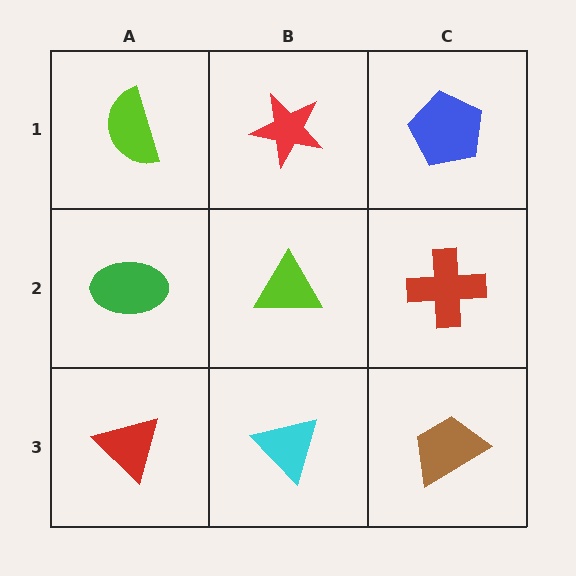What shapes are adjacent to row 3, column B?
A lime triangle (row 2, column B), a red triangle (row 3, column A), a brown trapezoid (row 3, column C).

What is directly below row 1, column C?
A red cross.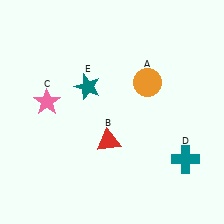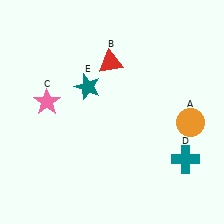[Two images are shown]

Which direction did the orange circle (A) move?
The orange circle (A) moved right.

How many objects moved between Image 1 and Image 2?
2 objects moved between the two images.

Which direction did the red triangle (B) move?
The red triangle (B) moved up.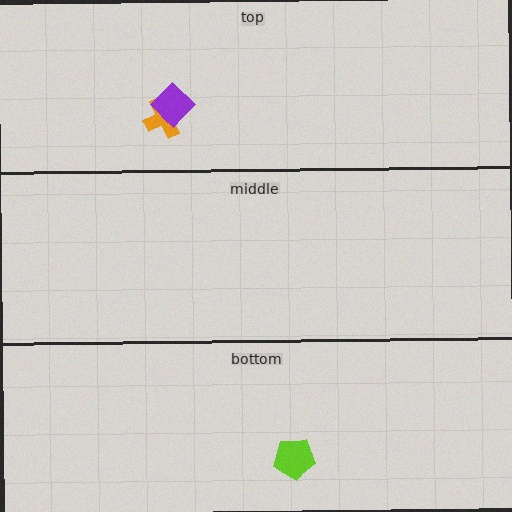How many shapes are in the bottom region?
1.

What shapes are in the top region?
The orange cross, the purple diamond.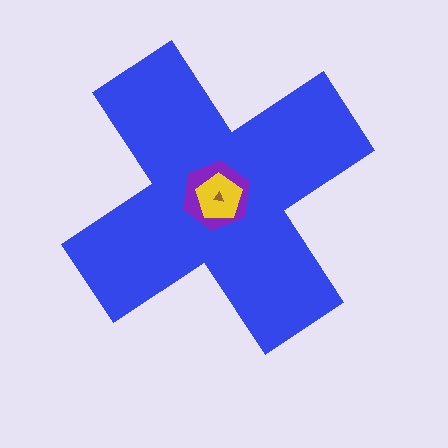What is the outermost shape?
The blue cross.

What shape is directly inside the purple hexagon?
The yellow pentagon.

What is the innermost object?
The brown triangle.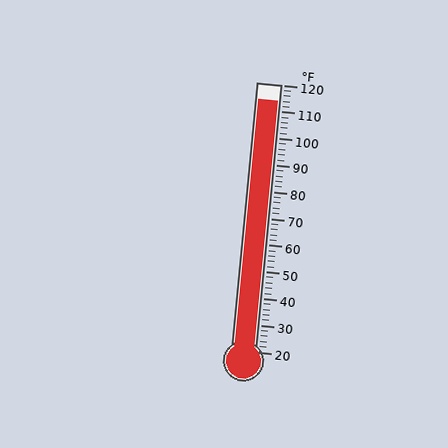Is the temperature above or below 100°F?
The temperature is above 100°F.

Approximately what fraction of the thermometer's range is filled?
The thermometer is filled to approximately 95% of its range.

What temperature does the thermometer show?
The thermometer shows approximately 114°F.